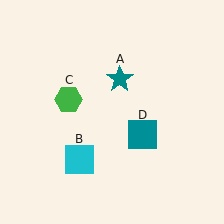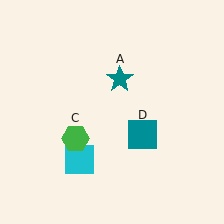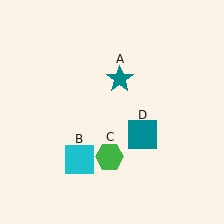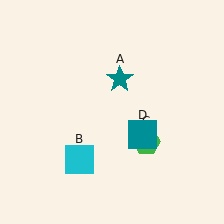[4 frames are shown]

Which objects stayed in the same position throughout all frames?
Teal star (object A) and cyan square (object B) and teal square (object D) remained stationary.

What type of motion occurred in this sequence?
The green hexagon (object C) rotated counterclockwise around the center of the scene.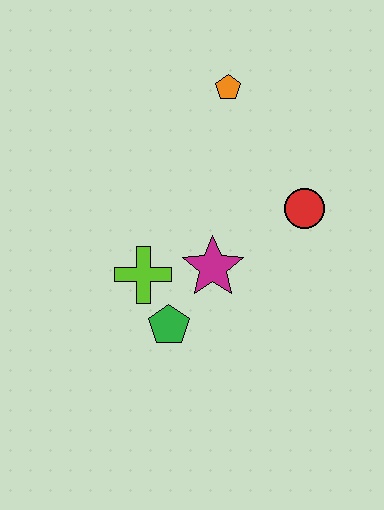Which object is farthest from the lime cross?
The orange pentagon is farthest from the lime cross.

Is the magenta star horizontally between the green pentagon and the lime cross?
No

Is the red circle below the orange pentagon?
Yes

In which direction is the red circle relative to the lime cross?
The red circle is to the right of the lime cross.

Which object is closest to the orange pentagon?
The red circle is closest to the orange pentagon.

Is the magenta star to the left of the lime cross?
No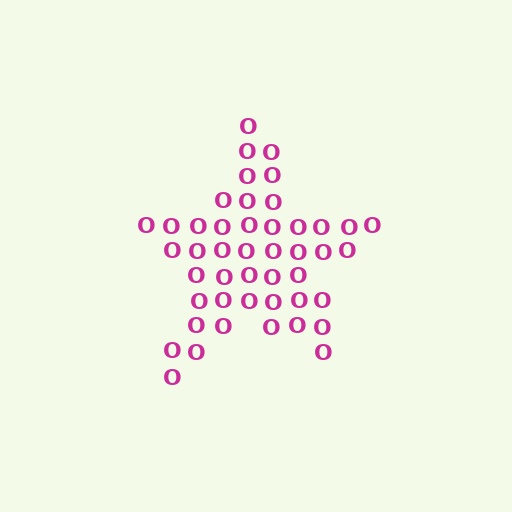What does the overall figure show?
The overall figure shows a star.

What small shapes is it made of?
It is made of small letter O's.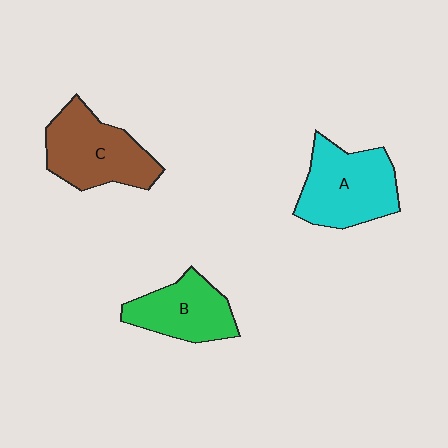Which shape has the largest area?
Shape A (cyan).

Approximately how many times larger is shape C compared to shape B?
Approximately 1.3 times.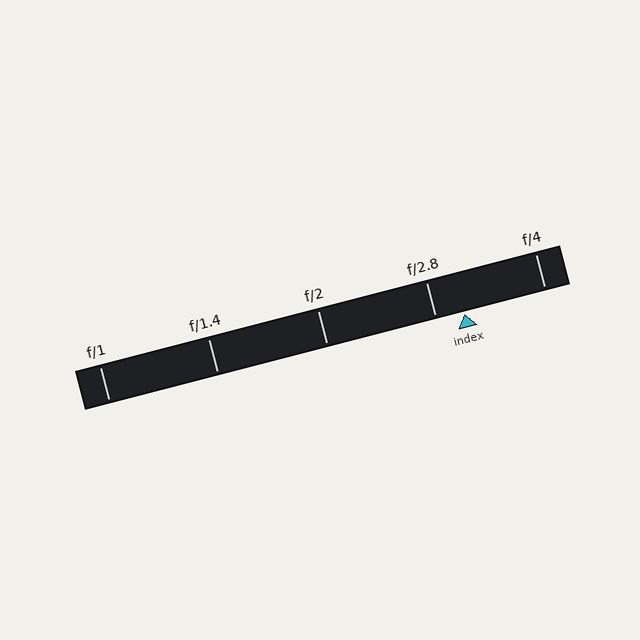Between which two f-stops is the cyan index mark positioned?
The index mark is between f/2.8 and f/4.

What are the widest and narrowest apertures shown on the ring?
The widest aperture shown is f/1 and the narrowest is f/4.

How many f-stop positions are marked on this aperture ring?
There are 5 f-stop positions marked.